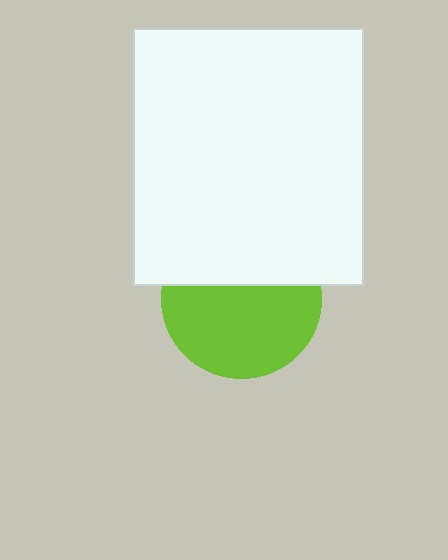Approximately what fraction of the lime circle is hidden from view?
Roughly 39% of the lime circle is hidden behind the white rectangle.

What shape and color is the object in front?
The object in front is a white rectangle.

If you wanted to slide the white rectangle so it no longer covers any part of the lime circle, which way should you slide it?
Slide it up — that is the most direct way to separate the two shapes.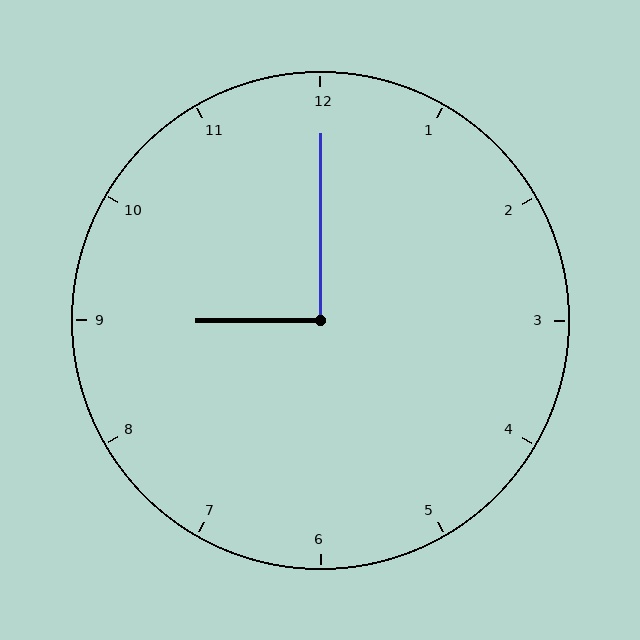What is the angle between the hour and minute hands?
Approximately 90 degrees.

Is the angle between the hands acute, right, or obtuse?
It is right.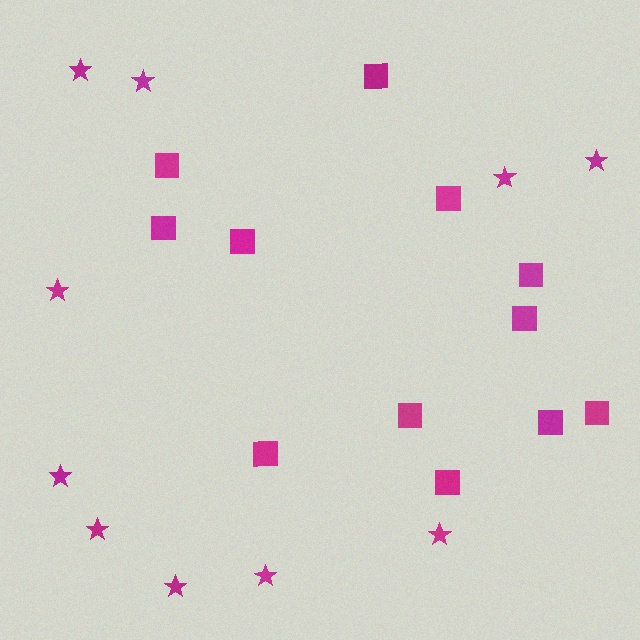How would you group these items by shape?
There are 2 groups: one group of squares (12) and one group of stars (10).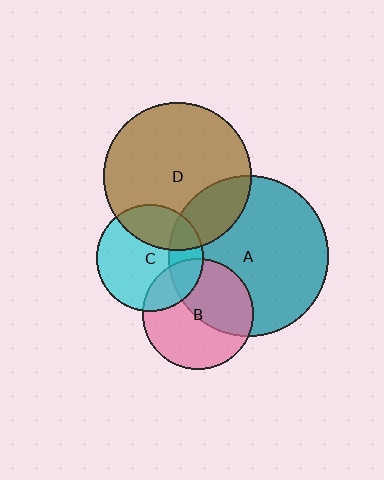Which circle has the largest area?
Circle A (teal).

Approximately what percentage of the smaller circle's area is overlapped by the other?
Approximately 20%.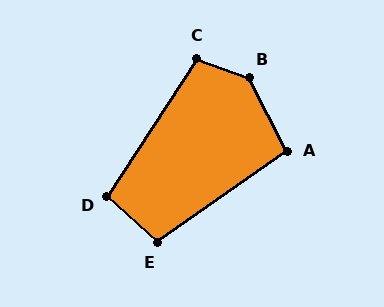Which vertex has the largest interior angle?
B, at approximately 137 degrees.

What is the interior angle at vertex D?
Approximately 99 degrees (obtuse).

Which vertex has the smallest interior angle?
A, at approximately 98 degrees.